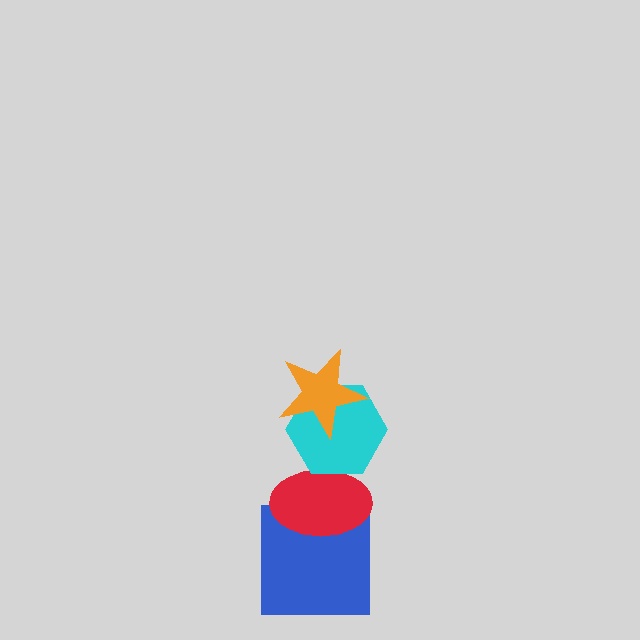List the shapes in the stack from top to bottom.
From top to bottom: the orange star, the cyan hexagon, the red ellipse, the blue square.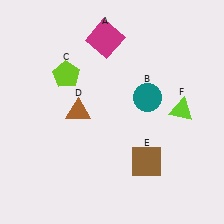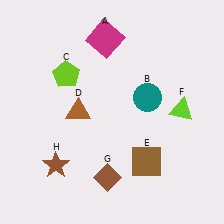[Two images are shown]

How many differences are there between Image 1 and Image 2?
There are 2 differences between the two images.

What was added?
A brown diamond (G), a brown star (H) were added in Image 2.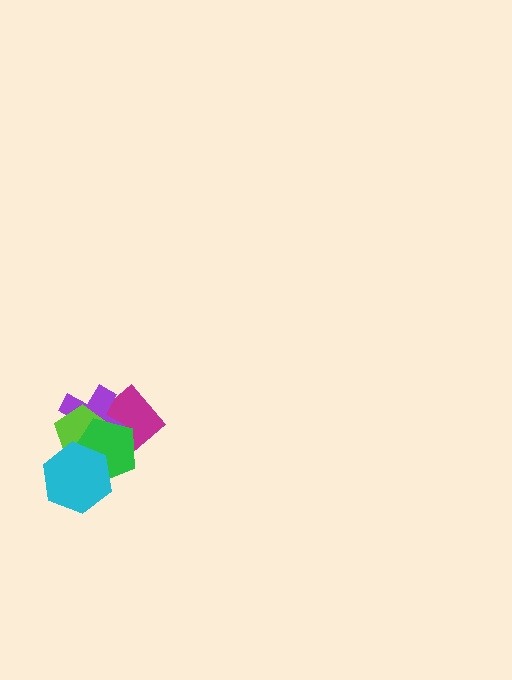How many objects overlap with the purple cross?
4 objects overlap with the purple cross.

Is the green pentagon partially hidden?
Yes, it is partially covered by another shape.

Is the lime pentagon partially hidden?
Yes, it is partially covered by another shape.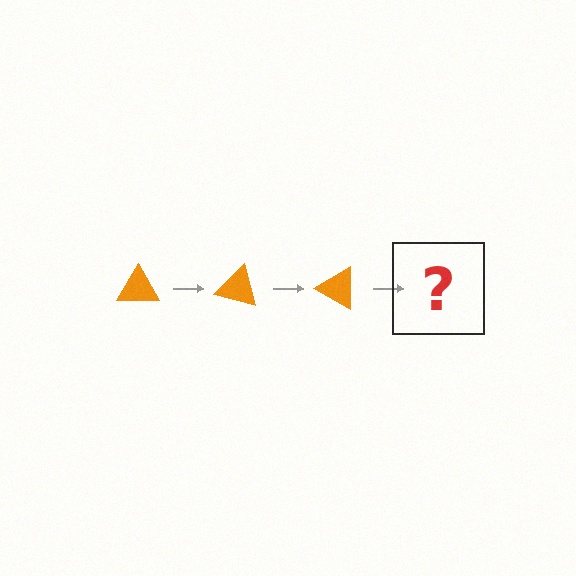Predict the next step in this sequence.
The next step is an orange triangle rotated 45 degrees.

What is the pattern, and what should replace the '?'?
The pattern is that the triangle rotates 15 degrees each step. The '?' should be an orange triangle rotated 45 degrees.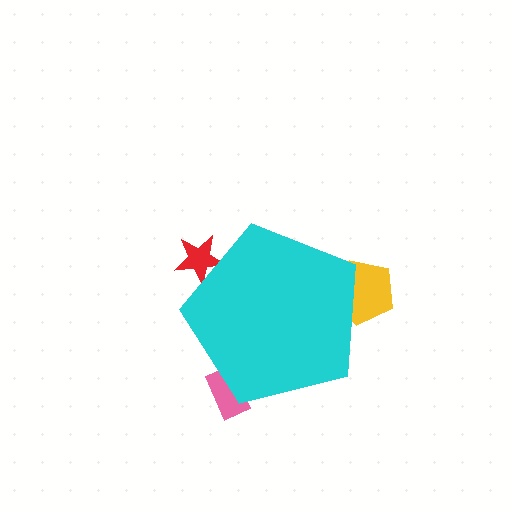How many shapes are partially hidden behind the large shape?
3 shapes are partially hidden.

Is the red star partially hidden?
Yes, the red star is partially hidden behind the cyan pentagon.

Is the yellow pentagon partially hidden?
Yes, the yellow pentagon is partially hidden behind the cyan pentagon.